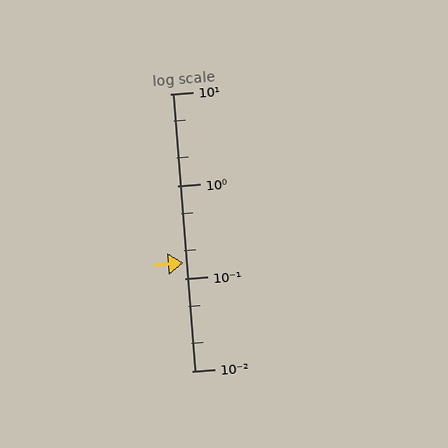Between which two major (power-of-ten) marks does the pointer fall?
The pointer is between 0.1 and 1.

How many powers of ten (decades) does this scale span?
The scale spans 3 decades, from 0.01 to 10.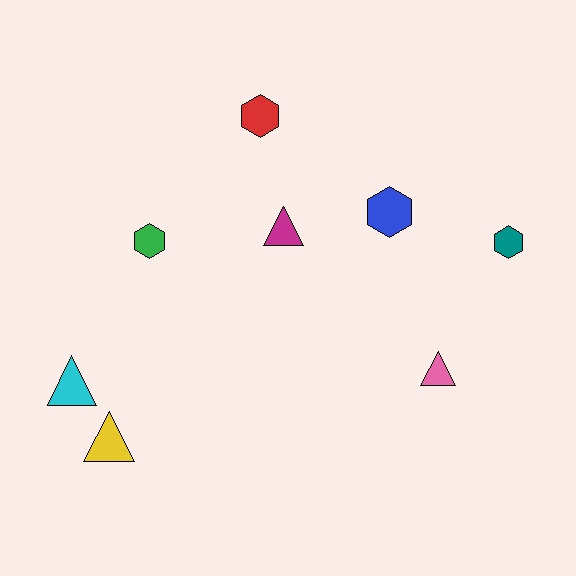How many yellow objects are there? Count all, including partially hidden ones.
There is 1 yellow object.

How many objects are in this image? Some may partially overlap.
There are 8 objects.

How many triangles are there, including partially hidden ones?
There are 4 triangles.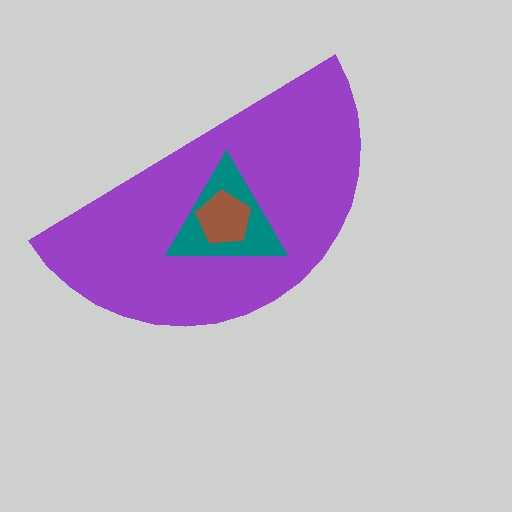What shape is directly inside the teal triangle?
The brown pentagon.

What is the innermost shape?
The brown pentagon.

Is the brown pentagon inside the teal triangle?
Yes.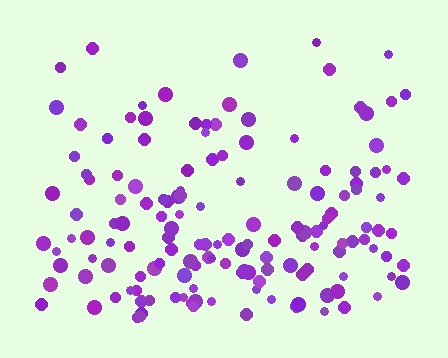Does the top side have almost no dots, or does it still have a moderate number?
Still a moderate number, just noticeably fewer than the bottom.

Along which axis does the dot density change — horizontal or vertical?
Vertical.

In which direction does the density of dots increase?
From top to bottom, with the bottom side densest.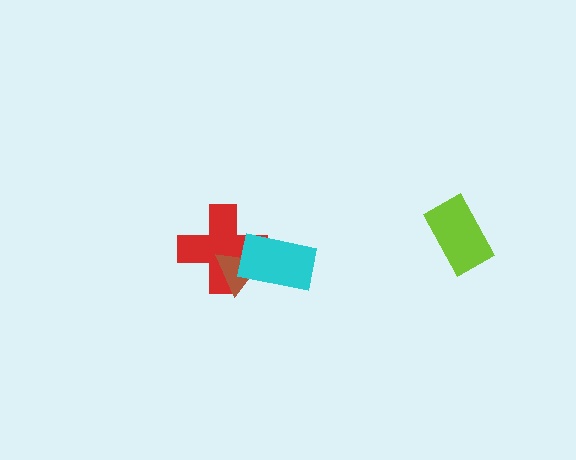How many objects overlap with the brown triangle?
2 objects overlap with the brown triangle.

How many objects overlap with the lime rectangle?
0 objects overlap with the lime rectangle.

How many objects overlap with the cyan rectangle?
2 objects overlap with the cyan rectangle.